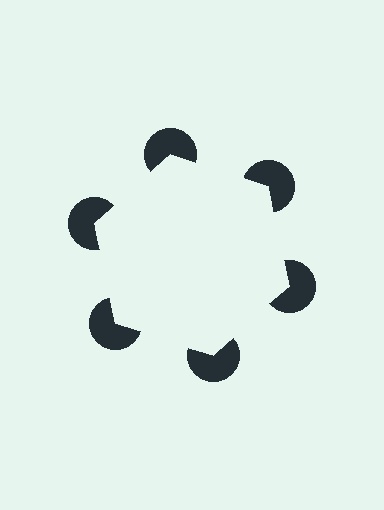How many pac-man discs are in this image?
There are 6 — one at each vertex of the illusory hexagon.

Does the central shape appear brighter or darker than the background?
It typically appears slightly brighter than the background, even though no actual brightness change is drawn.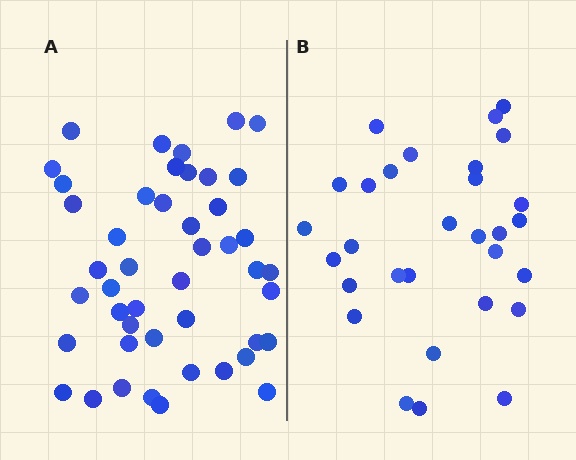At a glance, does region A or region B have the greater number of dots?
Region A (the left region) has more dots.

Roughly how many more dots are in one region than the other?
Region A has approximately 15 more dots than region B.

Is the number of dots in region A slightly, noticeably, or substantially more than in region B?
Region A has substantially more. The ratio is roughly 1.5 to 1.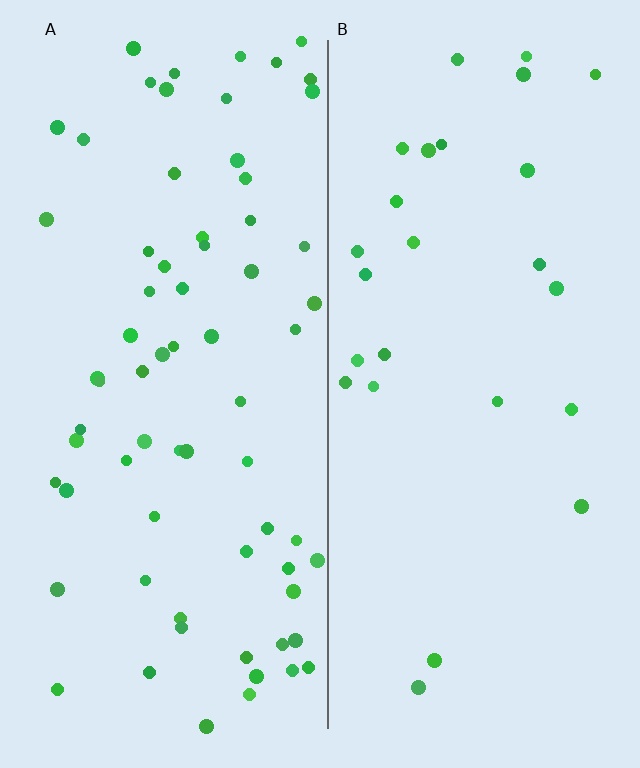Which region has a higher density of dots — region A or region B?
A (the left).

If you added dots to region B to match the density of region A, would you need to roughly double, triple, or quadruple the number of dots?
Approximately triple.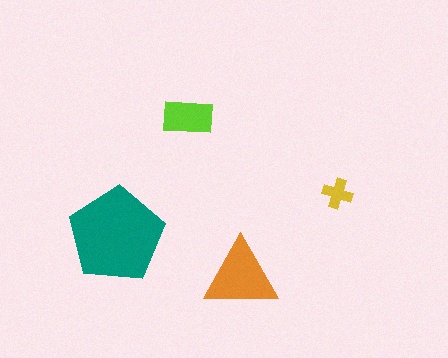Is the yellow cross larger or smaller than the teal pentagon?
Smaller.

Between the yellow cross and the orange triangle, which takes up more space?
The orange triangle.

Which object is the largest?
The teal pentagon.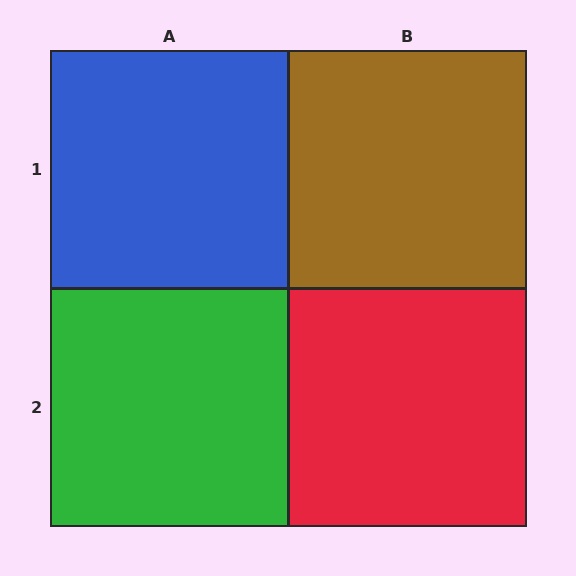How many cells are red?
1 cell is red.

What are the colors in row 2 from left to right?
Green, red.